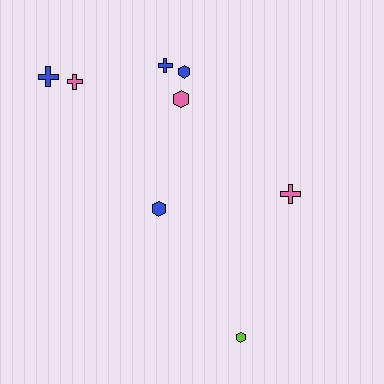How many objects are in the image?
There are 8 objects.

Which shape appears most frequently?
Cross, with 4 objects.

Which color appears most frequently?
Blue, with 4 objects.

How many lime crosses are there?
There are no lime crosses.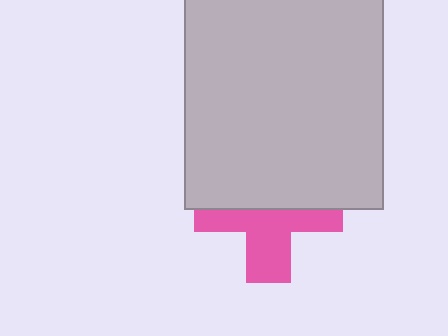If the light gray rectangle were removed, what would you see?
You would see the complete pink cross.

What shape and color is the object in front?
The object in front is a light gray rectangle.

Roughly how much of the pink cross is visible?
About half of it is visible (roughly 49%).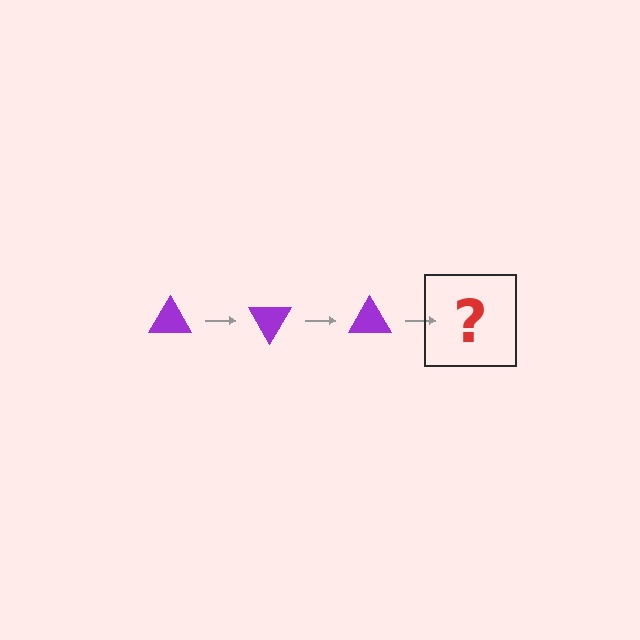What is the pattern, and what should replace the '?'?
The pattern is that the triangle rotates 60 degrees each step. The '?' should be a purple triangle rotated 180 degrees.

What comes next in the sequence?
The next element should be a purple triangle rotated 180 degrees.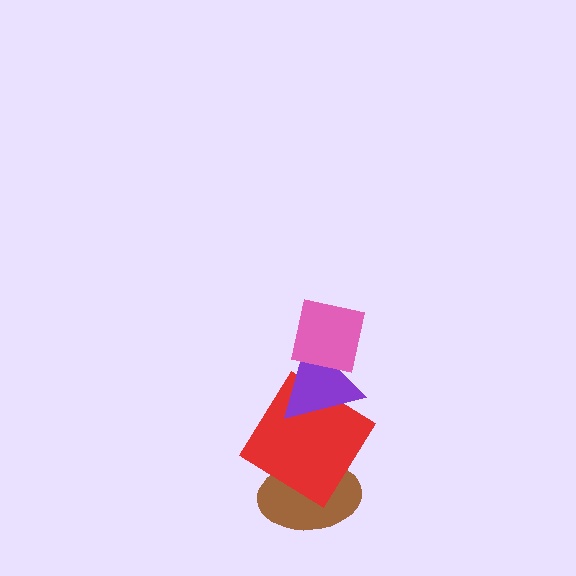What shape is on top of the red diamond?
The purple triangle is on top of the red diamond.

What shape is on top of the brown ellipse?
The red diamond is on top of the brown ellipse.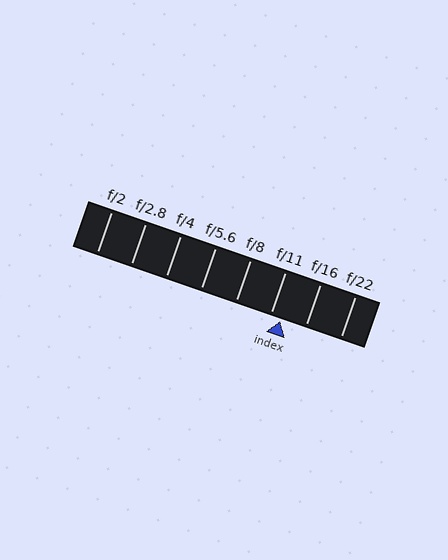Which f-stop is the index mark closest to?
The index mark is closest to f/11.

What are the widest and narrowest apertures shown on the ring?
The widest aperture shown is f/2 and the narrowest is f/22.